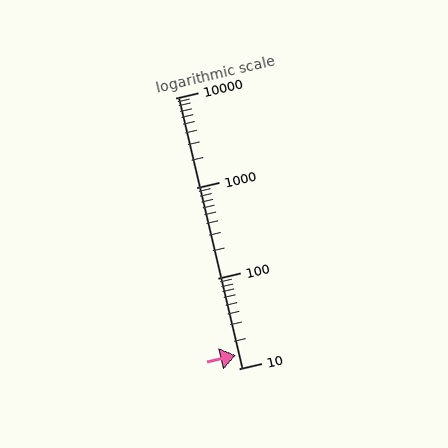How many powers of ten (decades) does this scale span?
The scale spans 3 decades, from 10 to 10000.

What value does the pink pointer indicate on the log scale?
The pointer indicates approximately 14.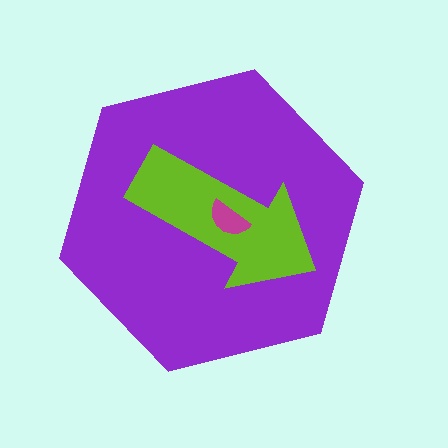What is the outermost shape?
The purple hexagon.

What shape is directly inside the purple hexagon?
The lime arrow.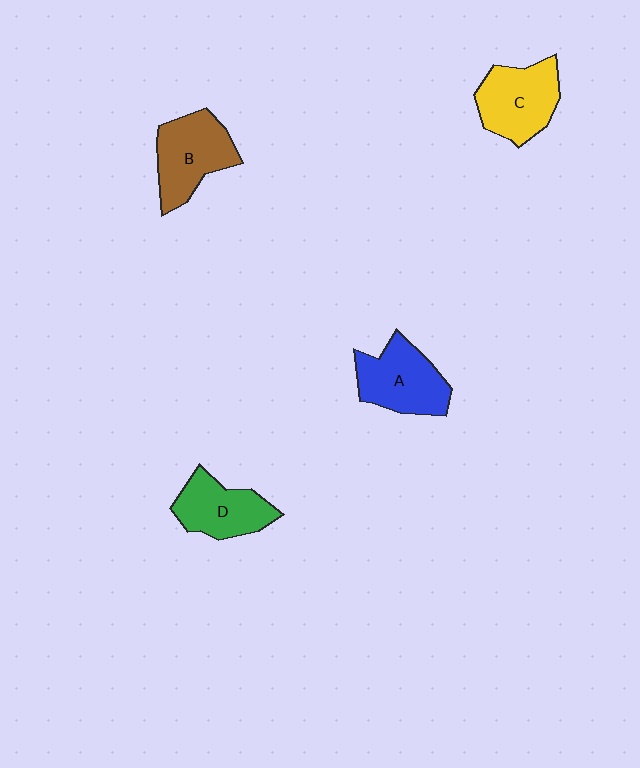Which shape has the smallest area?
Shape D (green).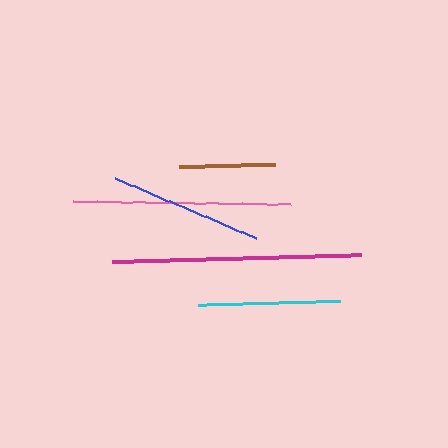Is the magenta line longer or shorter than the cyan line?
The magenta line is longer than the cyan line.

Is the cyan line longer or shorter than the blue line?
The blue line is longer than the cyan line.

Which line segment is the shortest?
The brown line is the shortest at approximately 96 pixels.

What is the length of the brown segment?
The brown segment is approximately 96 pixels long.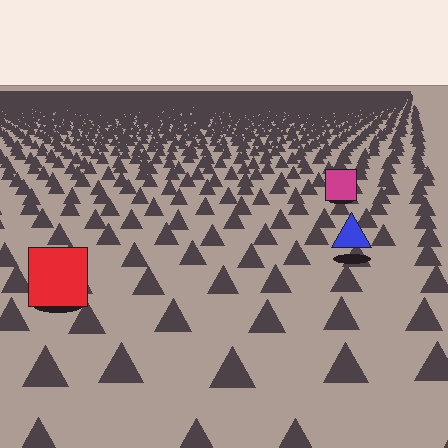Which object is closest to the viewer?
The red square is closest. The texture marks near it are larger and more spread out.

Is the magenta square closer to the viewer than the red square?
No. The red square is closer — you can tell from the texture gradient: the ground texture is coarser near it.